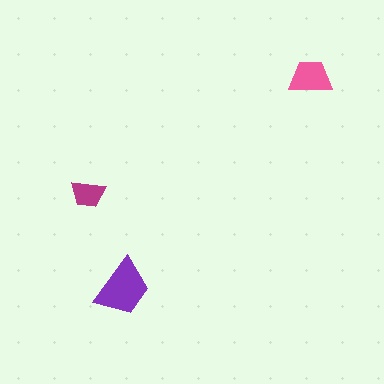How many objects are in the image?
There are 3 objects in the image.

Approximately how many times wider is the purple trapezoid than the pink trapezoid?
About 1.5 times wider.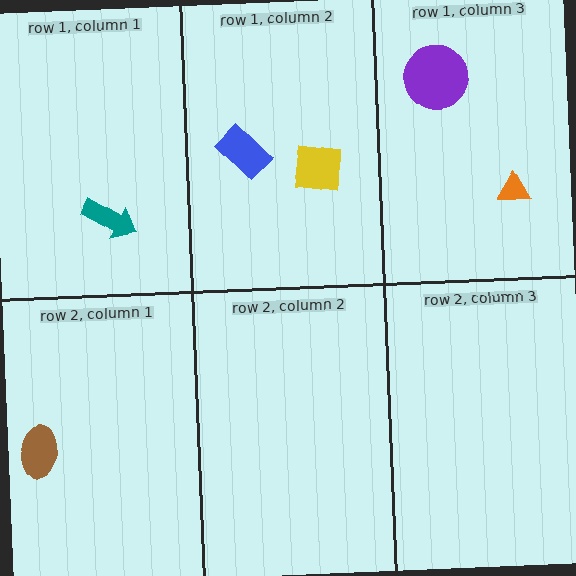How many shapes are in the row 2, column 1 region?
1.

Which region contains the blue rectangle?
The row 1, column 2 region.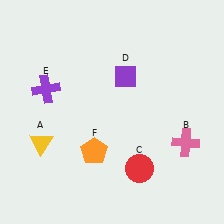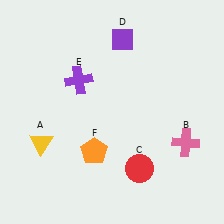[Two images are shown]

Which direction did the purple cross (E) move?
The purple cross (E) moved right.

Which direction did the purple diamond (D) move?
The purple diamond (D) moved up.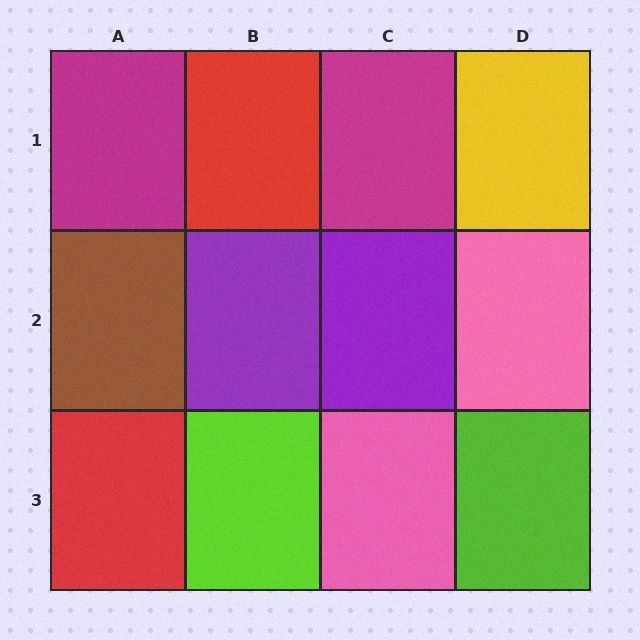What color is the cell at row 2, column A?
Brown.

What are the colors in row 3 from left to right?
Red, lime, pink, lime.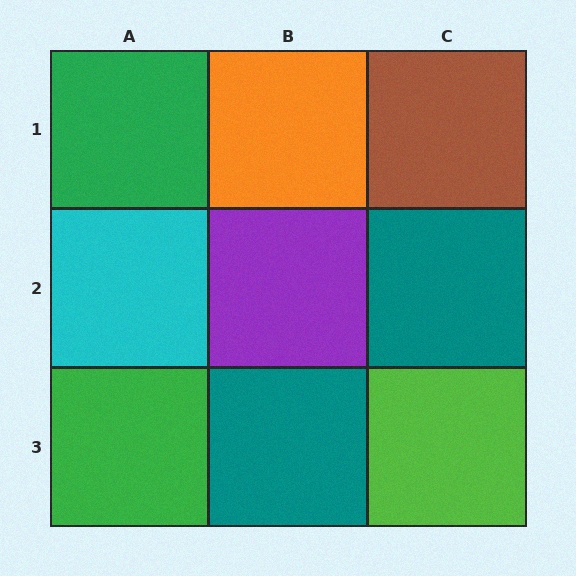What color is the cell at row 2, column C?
Teal.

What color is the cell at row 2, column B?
Purple.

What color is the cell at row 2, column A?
Cyan.